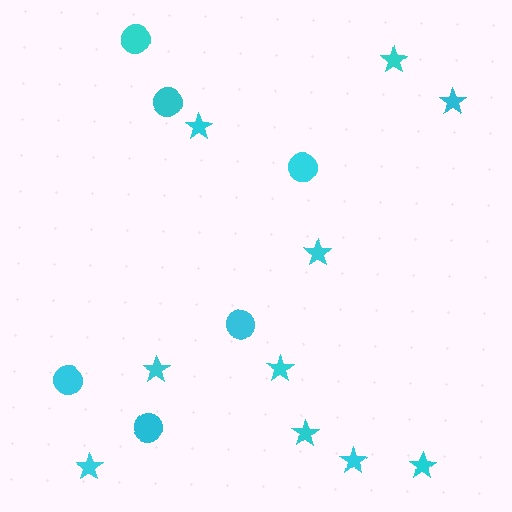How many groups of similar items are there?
There are 2 groups: one group of stars (10) and one group of circles (6).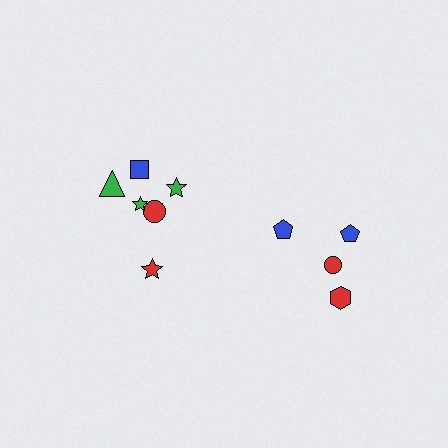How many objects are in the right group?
There are 4 objects.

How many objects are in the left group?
There are 6 objects.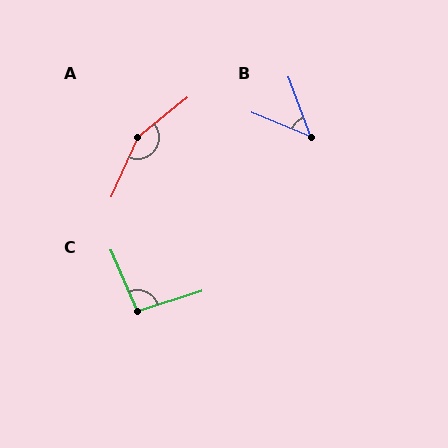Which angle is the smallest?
B, at approximately 47 degrees.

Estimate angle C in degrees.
Approximately 95 degrees.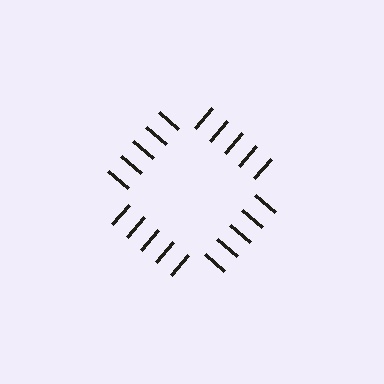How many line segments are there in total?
20 — 5 along each of the 4 edges.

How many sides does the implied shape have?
4 sides — the line-ends trace a square.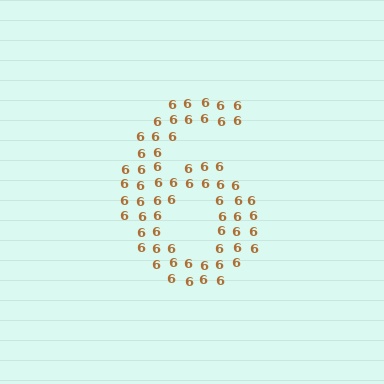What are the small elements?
The small elements are digit 6's.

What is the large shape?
The large shape is the digit 6.